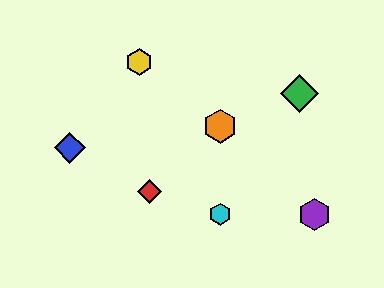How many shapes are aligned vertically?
2 shapes (the orange hexagon, the cyan hexagon) are aligned vertically.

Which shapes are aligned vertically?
The orange hexagon, the cyan hexagon are aligned vertically.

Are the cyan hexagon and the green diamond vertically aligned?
No, the cyan hexagon is at x≈220 and the green diamond is at x≈300.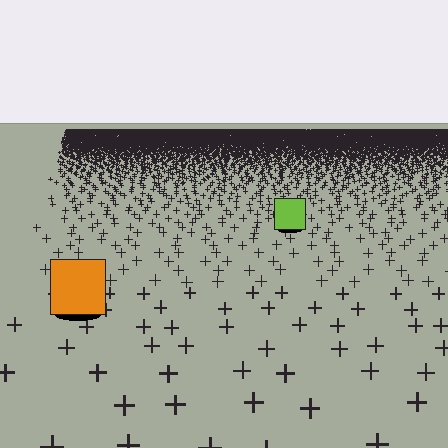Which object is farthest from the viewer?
The lime square is farthest from the viewer. It appears smaller and the ground texture around it is denser.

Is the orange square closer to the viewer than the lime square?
Yes. The orange square is closer — you can tell from the texture gradient: the ground texture is coarser near it.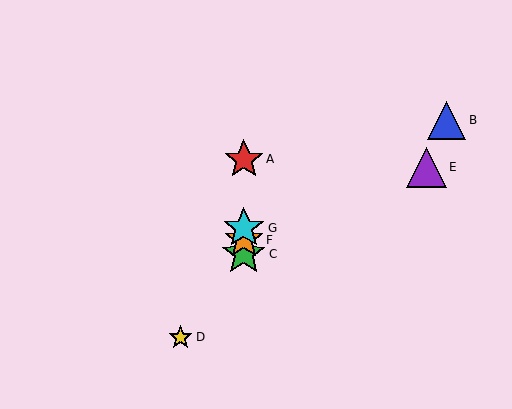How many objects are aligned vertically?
4 objects (A, C, F, G) are aligned vertically.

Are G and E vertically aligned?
No, G is at x≈244 and E is at x≈426.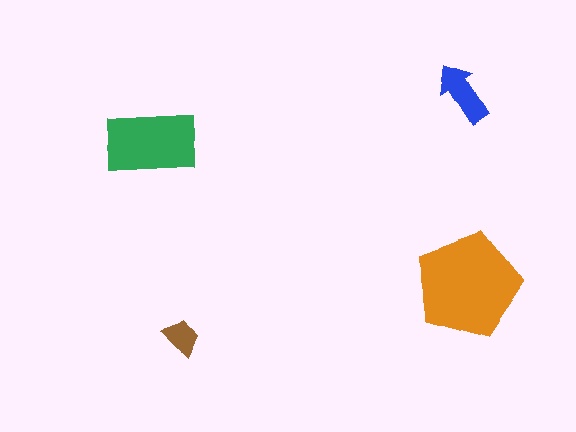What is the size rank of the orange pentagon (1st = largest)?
1st.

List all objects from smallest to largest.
The brown trapezoid, the blue arrow, the green rectangle, the orange pentagon.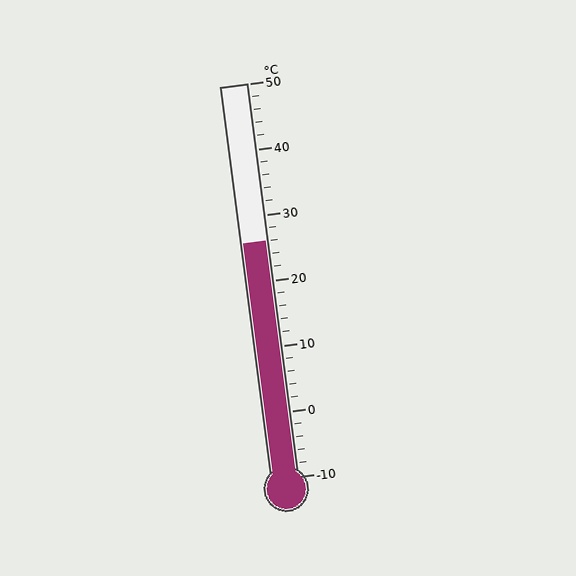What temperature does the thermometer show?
The thermometer shows approximately 26°C.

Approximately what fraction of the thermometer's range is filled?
The thermometer is filled to approximately 60% of its range.